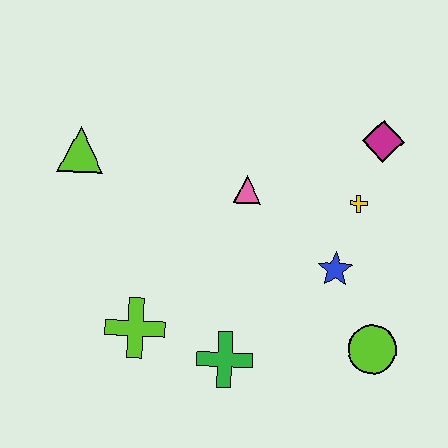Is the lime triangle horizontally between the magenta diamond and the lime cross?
No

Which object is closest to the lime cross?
The green cross is closest to the lime cross.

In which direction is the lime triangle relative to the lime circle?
The lime triangle is to the left of the lime circle.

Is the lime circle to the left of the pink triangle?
No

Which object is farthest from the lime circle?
The lime triangle is farthest from the lime circle.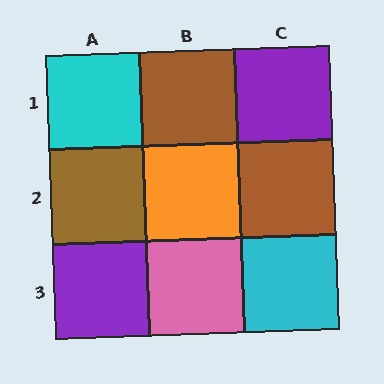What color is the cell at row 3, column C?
Cyan.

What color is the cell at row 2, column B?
Orange.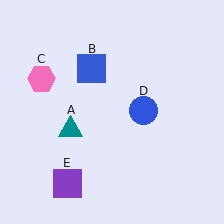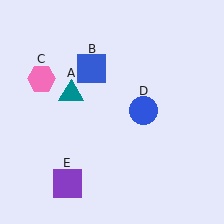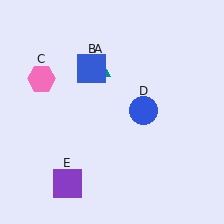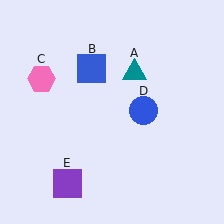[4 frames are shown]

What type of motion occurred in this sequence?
The teal triangle (object A) rotated clockwise around the center of the scene.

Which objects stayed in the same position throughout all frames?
Blue square (object B) and pink hexagon (object C) and blue circle (object D) and purple square (object E) remained stationary.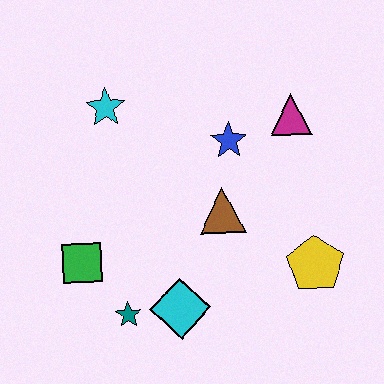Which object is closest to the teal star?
The cyan diamond is closest to the teal star.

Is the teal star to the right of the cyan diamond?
No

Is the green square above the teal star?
Yes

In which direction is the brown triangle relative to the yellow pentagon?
The brown triangle is to the left of the yellow pentagon.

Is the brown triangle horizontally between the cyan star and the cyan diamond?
No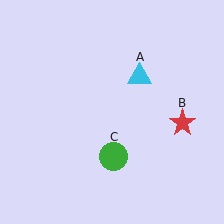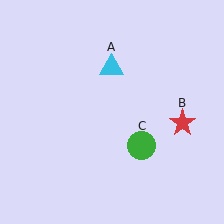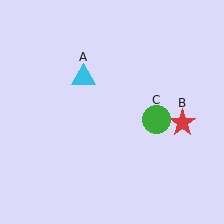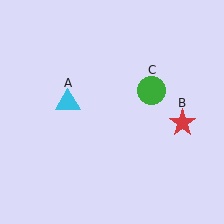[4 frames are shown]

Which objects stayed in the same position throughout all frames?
Red star (object B) remained stationary.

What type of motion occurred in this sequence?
The cyan triangle (object A), green circle (object C) rotated counterclockwise around the center of the scene.